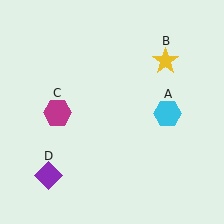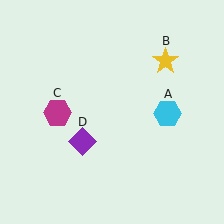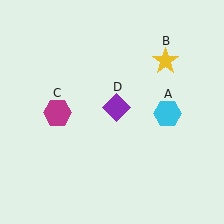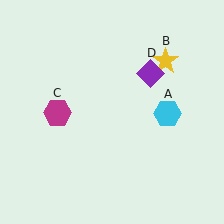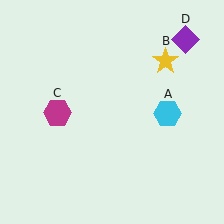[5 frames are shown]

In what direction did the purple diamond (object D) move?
The purple diamond (object D) moved up and to the right.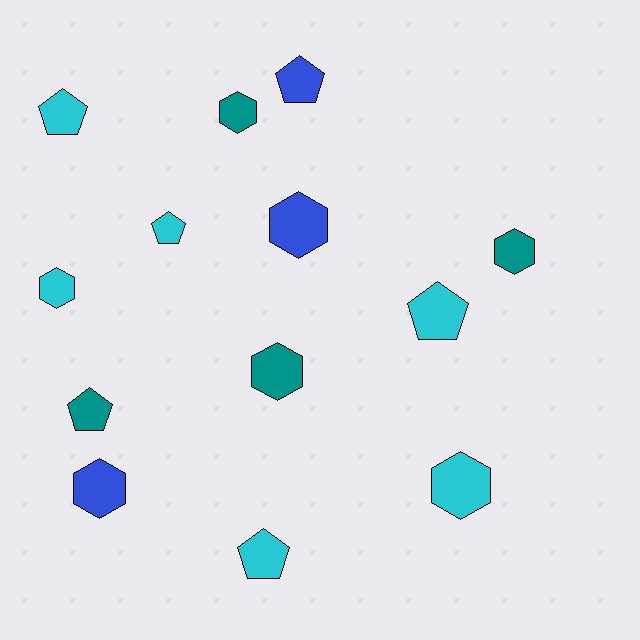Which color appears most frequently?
Cyan, with 6 objects.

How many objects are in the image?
There are 13 objects.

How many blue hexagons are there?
There are 2 blue hexagons.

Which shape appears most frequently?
Hexagon, with 7 objects.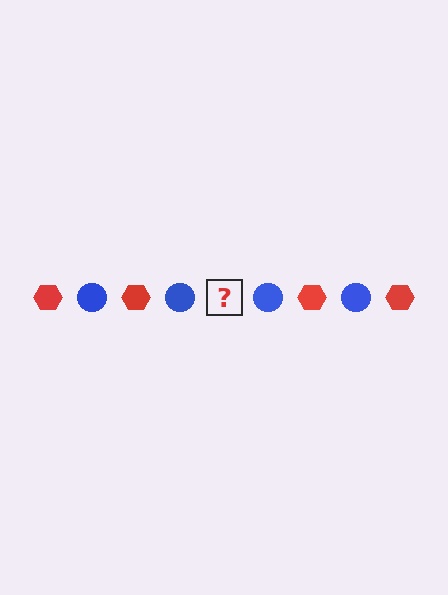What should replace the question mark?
The question mark should be replaced with a red hexagon.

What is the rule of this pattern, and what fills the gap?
The rule is that the pattern alternates between red hexagon and blue circle. The gap should be filled with a red hexagon.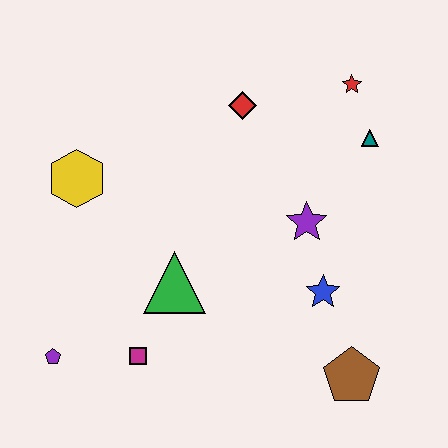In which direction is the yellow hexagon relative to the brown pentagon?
The yellow hexagon is to the left of the brown pentagon.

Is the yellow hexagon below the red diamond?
Yes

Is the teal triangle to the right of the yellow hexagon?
Yes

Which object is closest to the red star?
The teal triangle is closest to the red star.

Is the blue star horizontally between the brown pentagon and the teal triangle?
No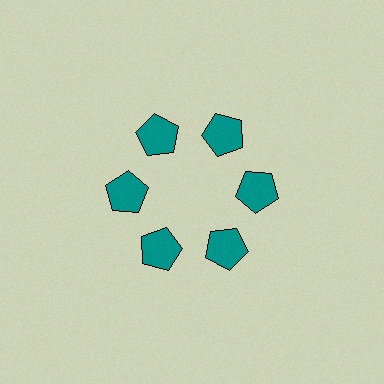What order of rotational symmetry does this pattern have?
This pattern has 6-fold rotational symmetry.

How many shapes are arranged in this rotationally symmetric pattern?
There are 6 shapes, arranged in 6 groups of 1.